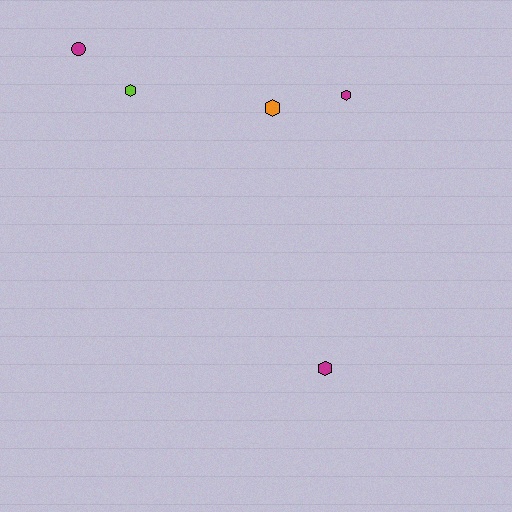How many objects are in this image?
There are 5 objects.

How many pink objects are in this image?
There are no pink objects.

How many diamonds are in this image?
There are no diamonds.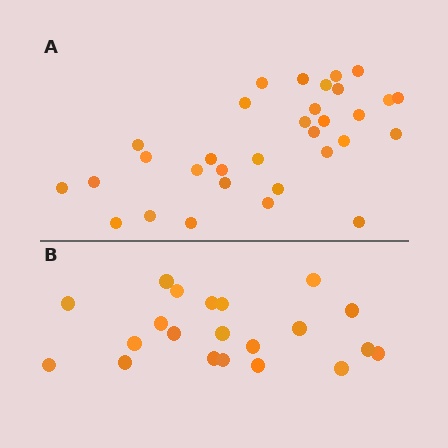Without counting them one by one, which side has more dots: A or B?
Region A (the top region) has more dots.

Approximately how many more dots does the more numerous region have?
Region A has roughly 12 or so more dots than region B.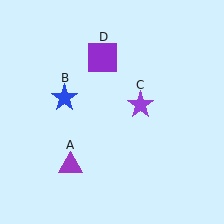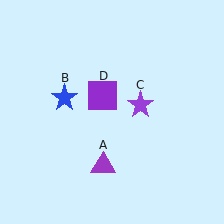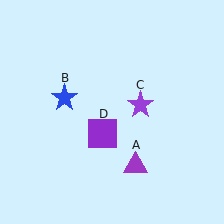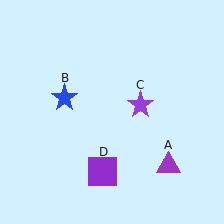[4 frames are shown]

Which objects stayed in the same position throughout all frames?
Blue star (object B) and purple star (object C) remained stationary.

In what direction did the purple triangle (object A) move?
The purple triangle (object A) moved right.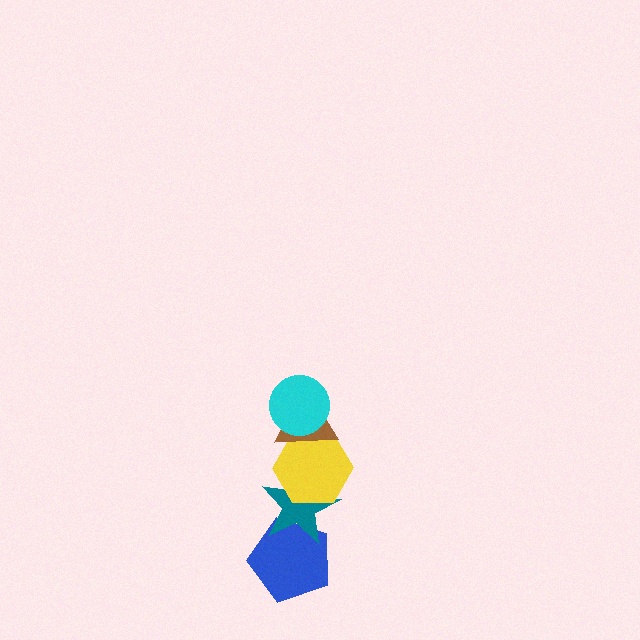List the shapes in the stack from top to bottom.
From top to bottom: the cyan circle, the brown triangle, the yellow hexagon, the teal star, the blue pentagon.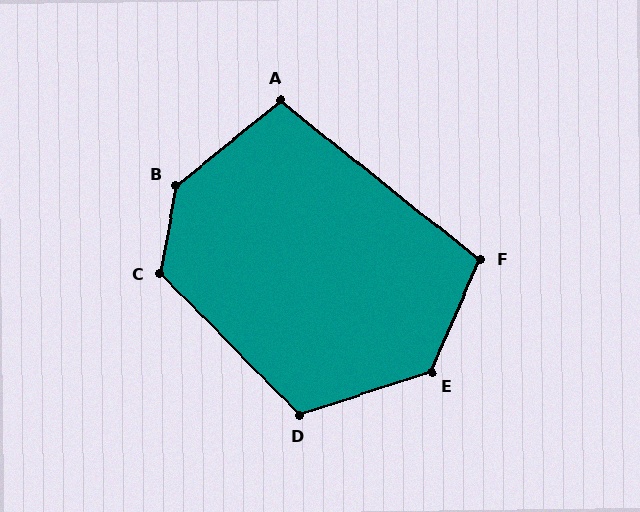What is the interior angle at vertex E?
Approximately 132 degrees (obtuse).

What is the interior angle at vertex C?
Approximately 126 degrees (obtuse).